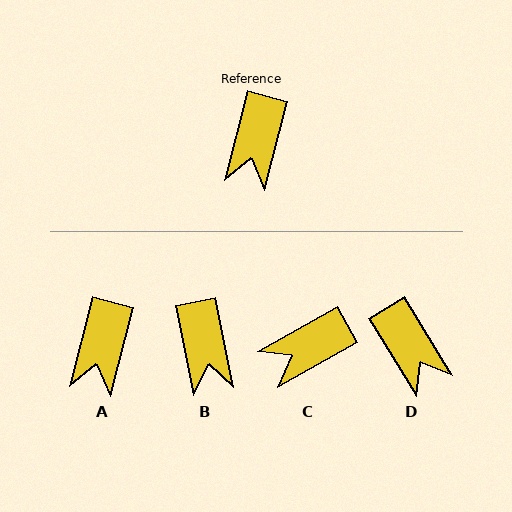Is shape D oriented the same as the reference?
No, it is off by about 46 degrees.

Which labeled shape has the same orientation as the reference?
A.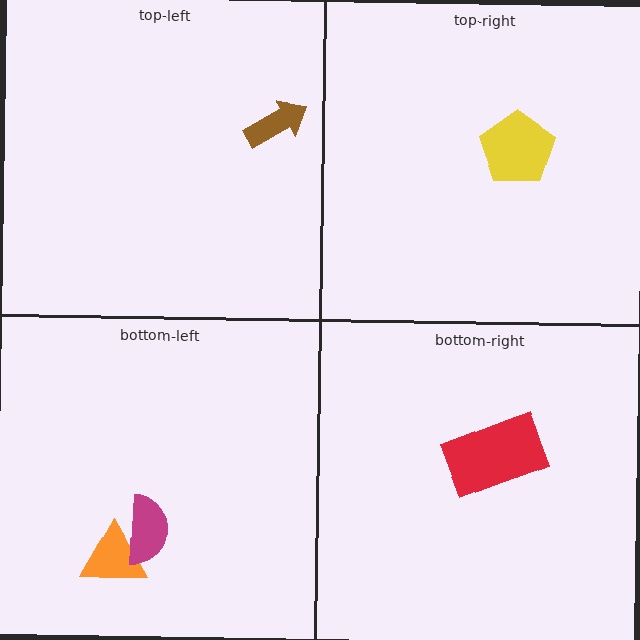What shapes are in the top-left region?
The brown arrow.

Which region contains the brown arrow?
The top-left region.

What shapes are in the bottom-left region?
The orange triangle, the magenta semicircle.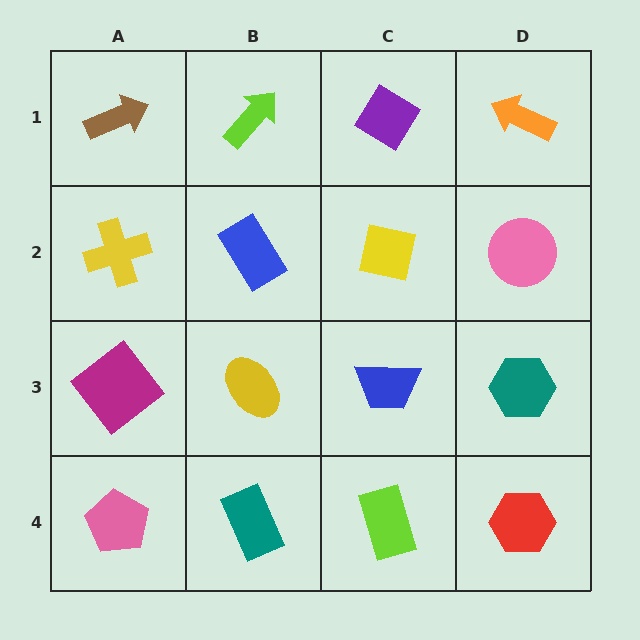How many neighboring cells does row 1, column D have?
2.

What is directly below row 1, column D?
A pink circle.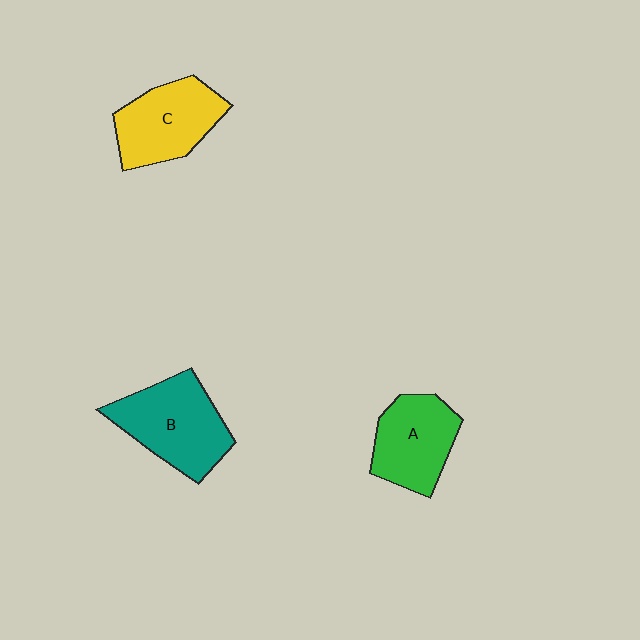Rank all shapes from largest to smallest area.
From largest to smallest: B (teal), C (yellow), A (green).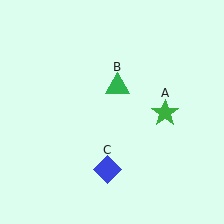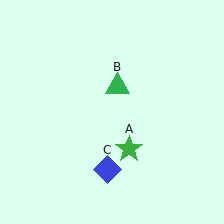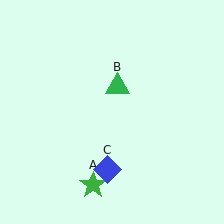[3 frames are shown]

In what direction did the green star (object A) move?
The green star (object A) moved down and to the left.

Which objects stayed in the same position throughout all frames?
Green triangle (object B) and blue diamond (object C) remained stationary.